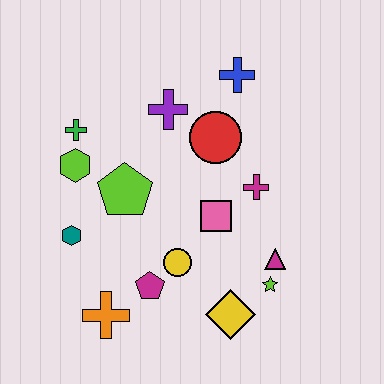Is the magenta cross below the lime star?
No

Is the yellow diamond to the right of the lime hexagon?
Yes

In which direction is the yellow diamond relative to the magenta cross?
The yellow diamond is below the magenta cross.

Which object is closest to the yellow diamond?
The lime star is closest to the yellow diamond.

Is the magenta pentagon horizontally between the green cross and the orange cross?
No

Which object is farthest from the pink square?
The green cross is farthest from the pink square.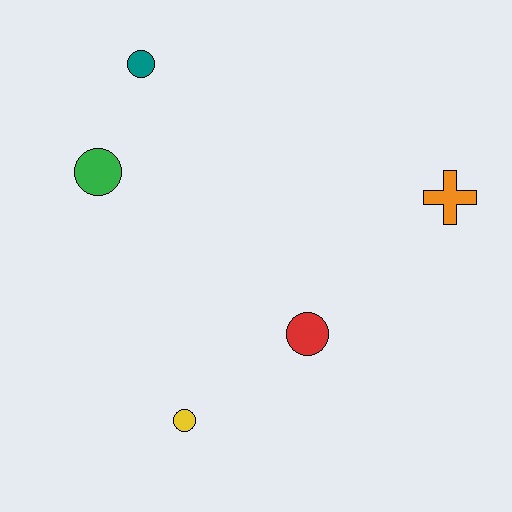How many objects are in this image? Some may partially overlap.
There are 5 objects.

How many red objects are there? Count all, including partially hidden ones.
There is 1 red object.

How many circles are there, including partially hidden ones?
There are 4 circles.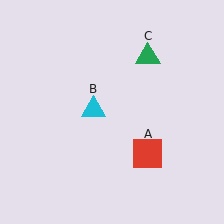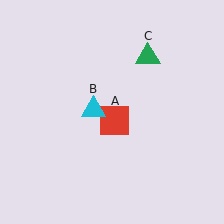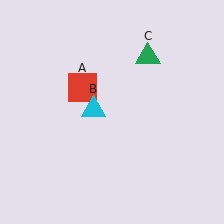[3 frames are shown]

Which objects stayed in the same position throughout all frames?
Cyan triangle (object B) and green triangle (object C) remained stationary.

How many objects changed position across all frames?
1 object changed position: red square (object A).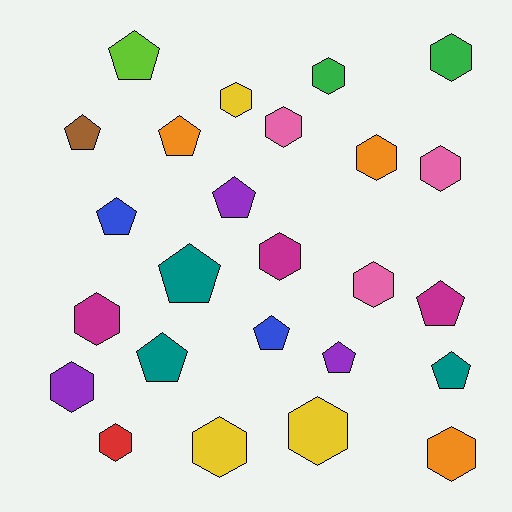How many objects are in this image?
There are 25 objects.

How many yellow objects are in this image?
There are 3 yellow objects.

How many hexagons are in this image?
There are 14 hexagons.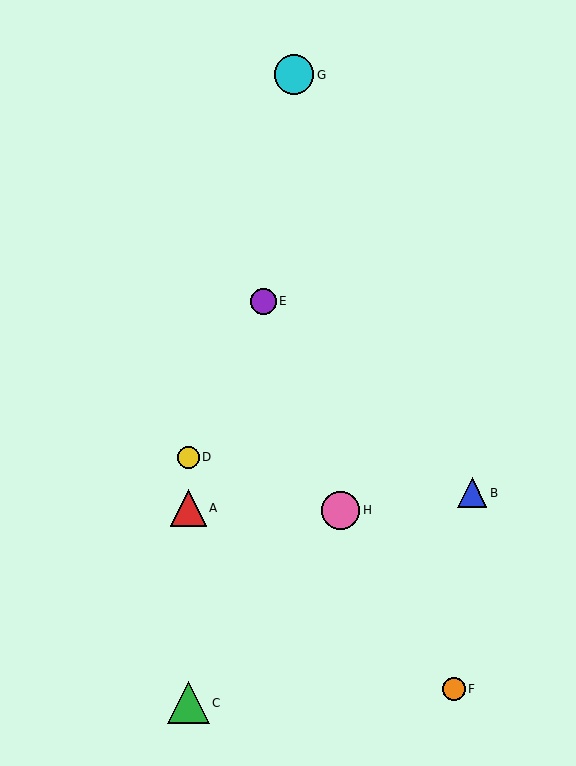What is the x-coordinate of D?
Object D is at x≈188.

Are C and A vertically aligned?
Yes, both are at x≈188.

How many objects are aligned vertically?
3 objects (A, C, D) are aligned vertically.